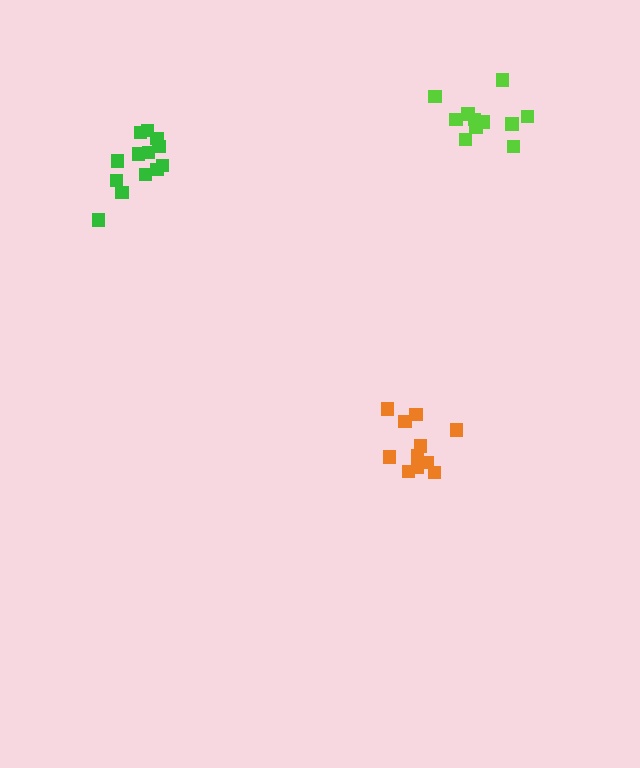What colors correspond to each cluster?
The clusters are colored: orange, green, lime.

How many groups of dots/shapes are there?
There are 3 groups.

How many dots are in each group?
Group 1: 11 dots, Group 2: 13 dots, Group 3: 11 dots (35 total).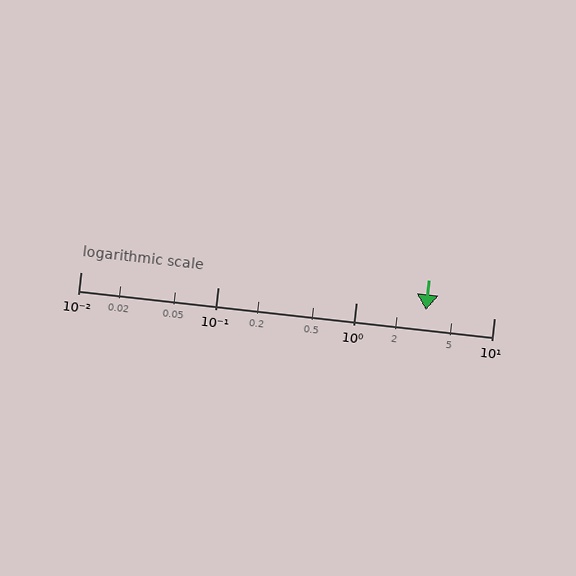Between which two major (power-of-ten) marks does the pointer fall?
The pointer is between 1 and 10.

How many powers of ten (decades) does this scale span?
The scale spans 3 decades, from 0.01 to 10.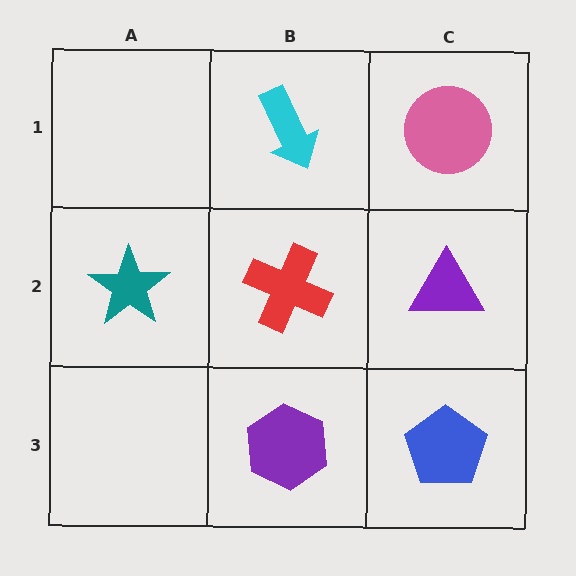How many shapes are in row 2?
3 shapes.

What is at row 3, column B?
A purple hexagon.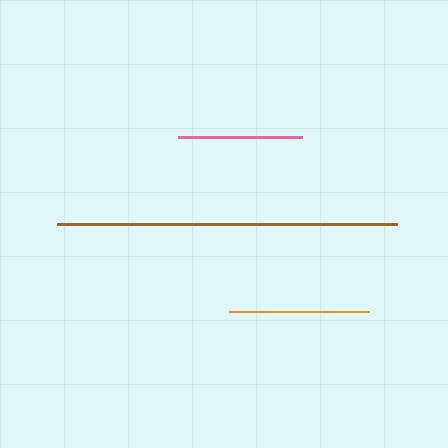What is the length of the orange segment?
The orange segment is approximately 140 pixels long.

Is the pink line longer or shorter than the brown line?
The brown line is longer than the pink line.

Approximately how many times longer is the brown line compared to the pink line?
The brown line is approximately 2.7 times the length of the pink line.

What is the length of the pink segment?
The pink segment is approximately 124 pixels long.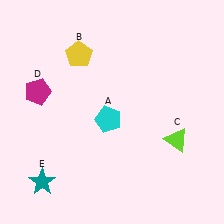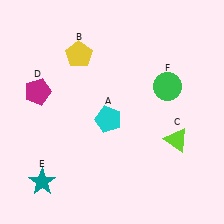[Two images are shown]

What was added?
A green circle (F) was added in Image 2.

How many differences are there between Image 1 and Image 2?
There is 1 difference between the two images.